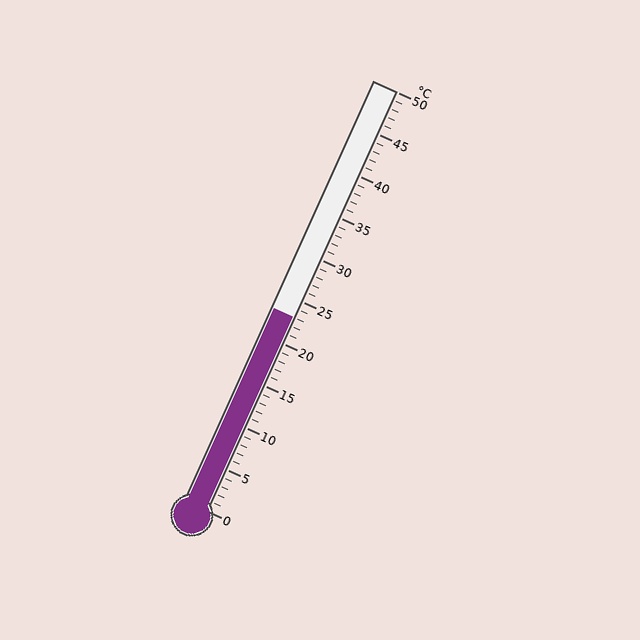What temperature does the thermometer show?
The thermometer shows approximately 23°C.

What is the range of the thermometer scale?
The thermometer scale ranges from 0°C to 50°C.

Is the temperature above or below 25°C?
The temperature is below 25°C.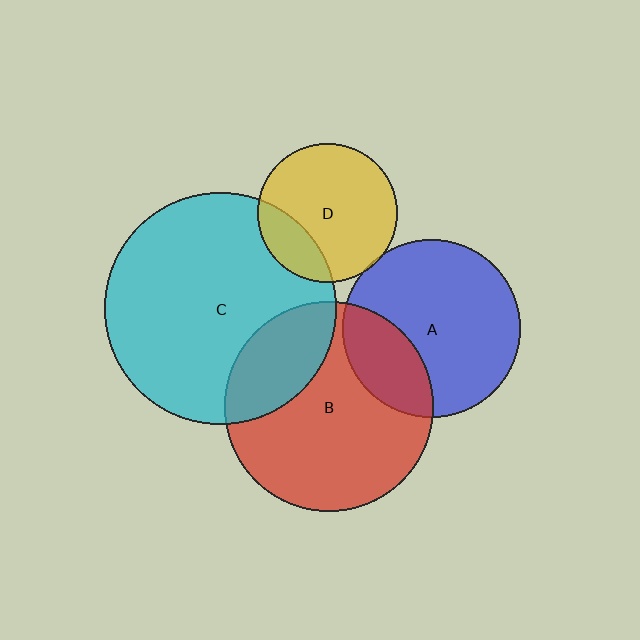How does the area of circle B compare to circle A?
Approximately 1.4 times.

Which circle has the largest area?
Circle C (cyan).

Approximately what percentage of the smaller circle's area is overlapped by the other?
Approximately 25%.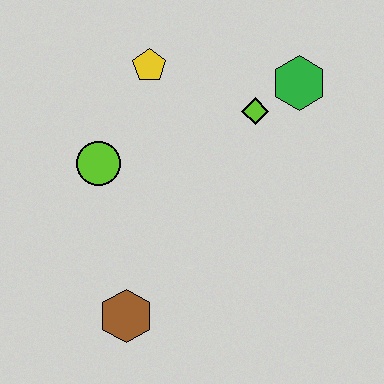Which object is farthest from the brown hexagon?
The green hexagon is farthest from the brown hexagon.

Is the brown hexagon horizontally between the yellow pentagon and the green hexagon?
No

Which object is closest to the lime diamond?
The green hexagon is closest to the lime diamond.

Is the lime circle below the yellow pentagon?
Yes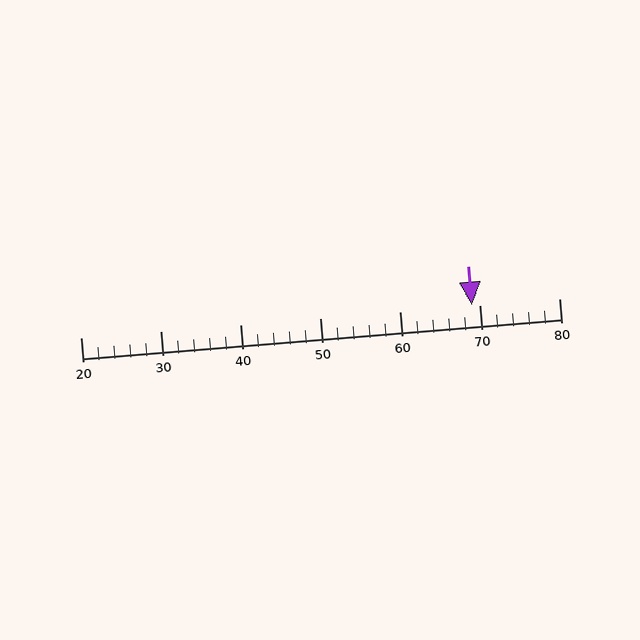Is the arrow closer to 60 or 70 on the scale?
The arrow is closer to 70.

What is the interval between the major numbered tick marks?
The major tick marks are spaced 10 units apart.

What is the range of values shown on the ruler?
The ruler shows values from 20 to 80.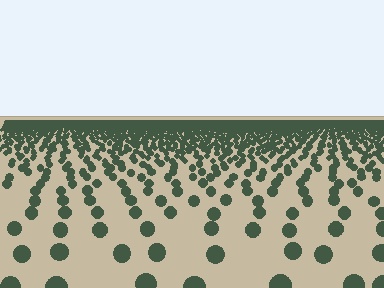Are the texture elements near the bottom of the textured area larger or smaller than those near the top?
Larger. Near the bottom, elements are closer to the viewer and appear at a bigger on-screen size.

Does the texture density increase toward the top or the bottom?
Density increases toward the top.